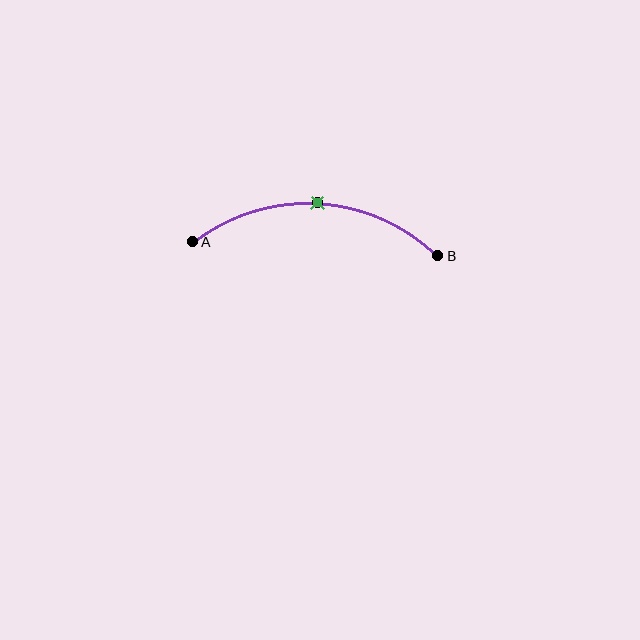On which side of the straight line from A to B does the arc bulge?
The arc bulges above the straight line connecting A and B.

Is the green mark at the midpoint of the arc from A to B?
Yes. The green mark lies on the arc at equal arc-length from both A and B — it is the arc midpoint.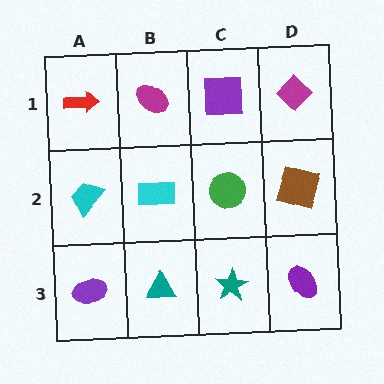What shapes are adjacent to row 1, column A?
A cyan trapezoid (row 2, column A), a magenta ellipse (row 1, column B).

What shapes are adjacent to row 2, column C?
A purple square (row 1, column C), a teal star (row 3, column C), a cyan rectangle (row 2, column B), a brown square (row 2, column D).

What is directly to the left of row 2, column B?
A cyan trapezoid.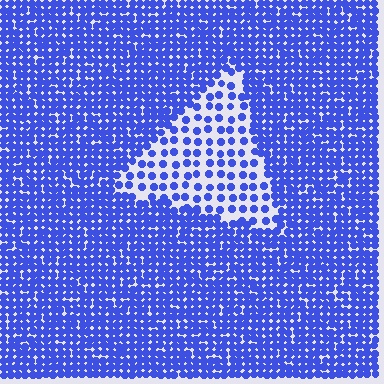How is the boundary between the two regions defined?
The boundary is defined by a change in element density (approximately 2.5x ratio). All elements are the same color, size, and shape.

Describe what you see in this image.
The image contains small blue elements arranged at two different densities. A triangle-shaped region is visible where the elements are less densely packed than the surrounding area.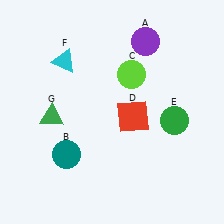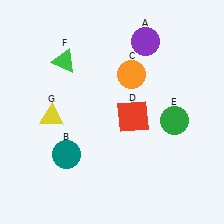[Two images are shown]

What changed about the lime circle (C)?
In Image 1, C is lime. In Image 2, it changed to orange.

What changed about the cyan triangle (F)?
In Image 1, F is cyan. In Image 2, it changed to green.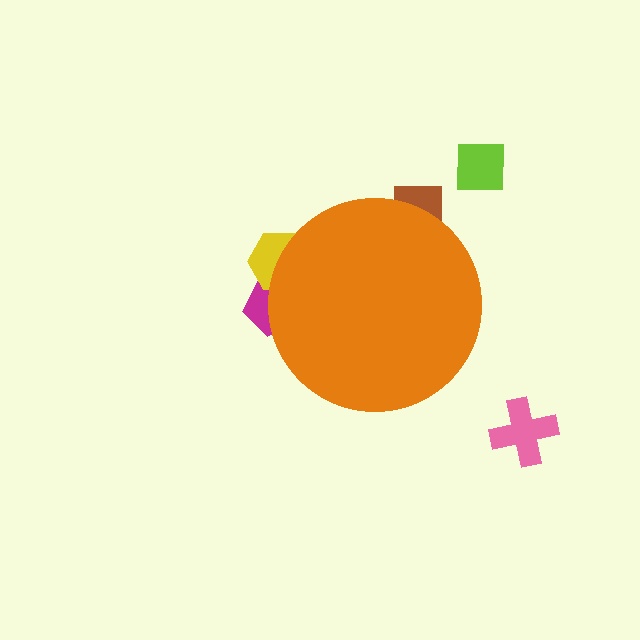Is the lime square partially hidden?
No, the lime square is fully visible.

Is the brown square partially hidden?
Yes, the brown square is partially hidden behind the orange circle.